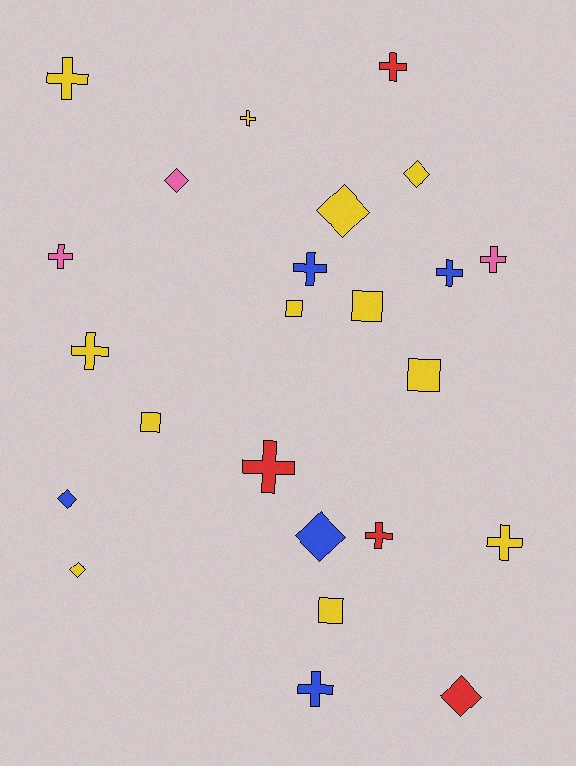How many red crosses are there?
There are 3 red crosses.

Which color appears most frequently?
Yellow, with 12 objects.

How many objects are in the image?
There are 24 objects.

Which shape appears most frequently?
Cross, with 12 objects.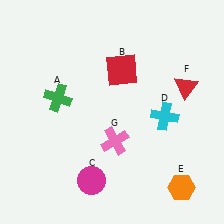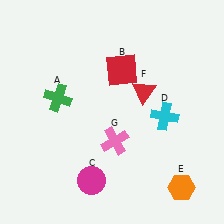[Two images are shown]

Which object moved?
The red triangle (F) moved left.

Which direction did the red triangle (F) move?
The red triangle (F) moved left.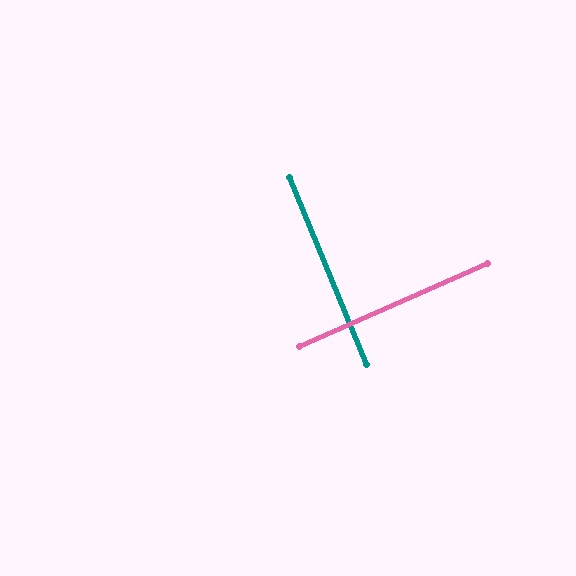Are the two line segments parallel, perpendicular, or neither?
Perpendicular — they meet at approximately 88°.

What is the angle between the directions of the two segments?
Approximately 88 degrees.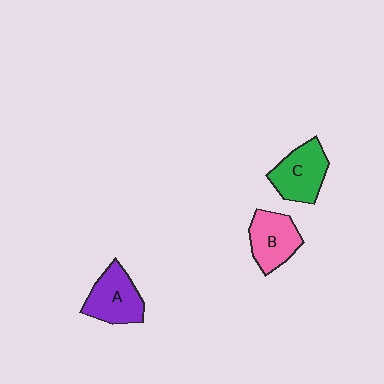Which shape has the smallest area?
Shape B (pink).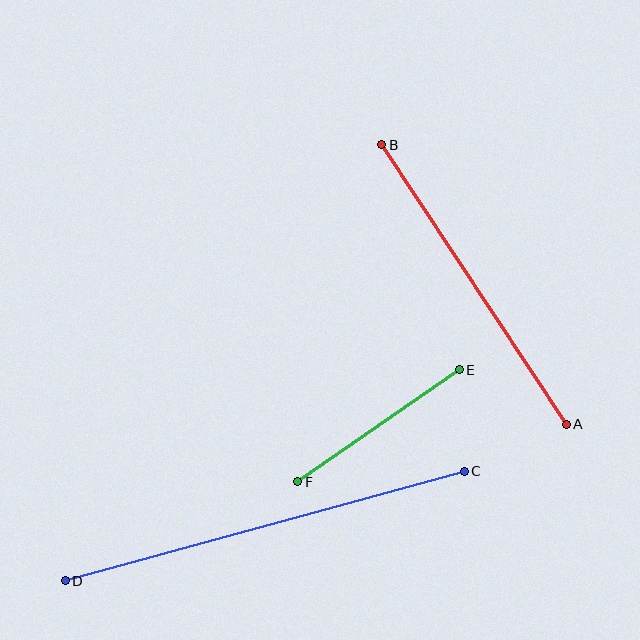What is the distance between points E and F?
The distance is approximately 197 pixels.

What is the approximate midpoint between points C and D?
The midpoint is at approximately (265, 526) pixels.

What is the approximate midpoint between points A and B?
The midpoint is at approximately (474, 284) pixels.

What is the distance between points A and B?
The distance is approximately 335 pixels.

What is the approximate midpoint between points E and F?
The midpoint is at approximately (378, 426) pixels.